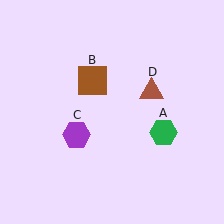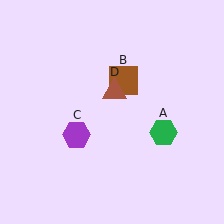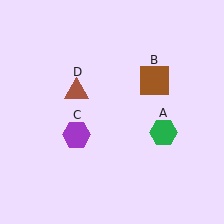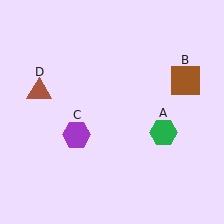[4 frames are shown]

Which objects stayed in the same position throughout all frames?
Green hexagon (object A) and purple hexagon (object C) remained stationary.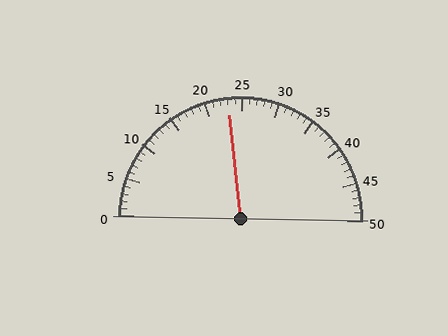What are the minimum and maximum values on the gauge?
The gauge ranges from 0 to 50.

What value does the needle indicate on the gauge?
The needle indicates approximately 23.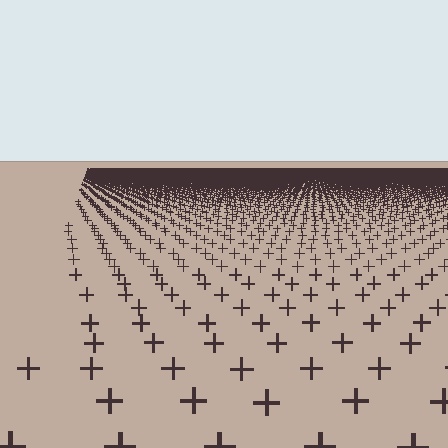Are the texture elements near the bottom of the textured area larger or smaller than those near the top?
Larger. Near the bottom, elements are closer to the viewer and appear at a bigger on-screen size.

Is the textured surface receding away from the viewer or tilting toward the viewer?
The surface is receding away from the viewer. Texture elements get smaller and denser toward the top.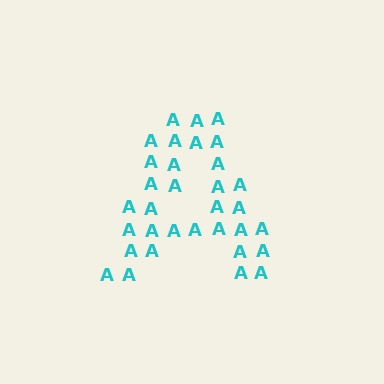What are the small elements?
The small elements are letter A's.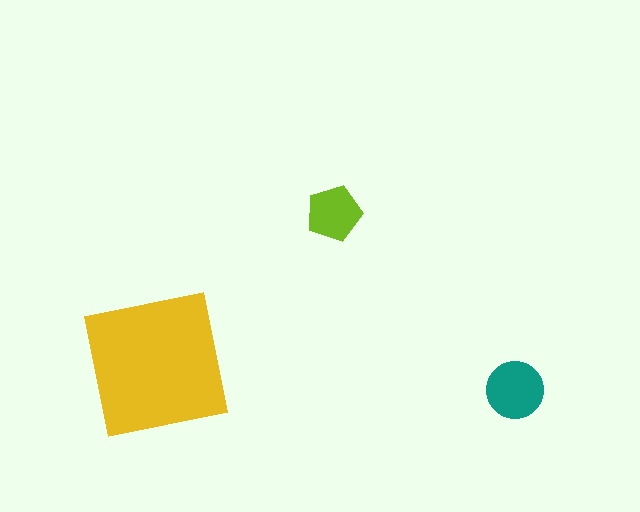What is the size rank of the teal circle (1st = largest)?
2nd.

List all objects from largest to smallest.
The yellow square, the teal circle, the lime pentagon.